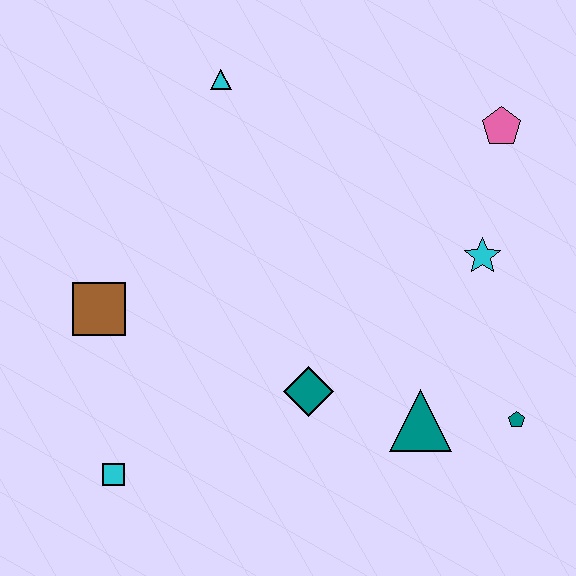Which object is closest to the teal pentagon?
The teal triangle is closest to the teal pentagon.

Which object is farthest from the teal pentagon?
The cyan triangle is farthest from the teal pentagon.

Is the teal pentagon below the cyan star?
Yes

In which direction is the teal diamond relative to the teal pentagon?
The teal diamond is to the left of the teal pentagon.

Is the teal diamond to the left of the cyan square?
No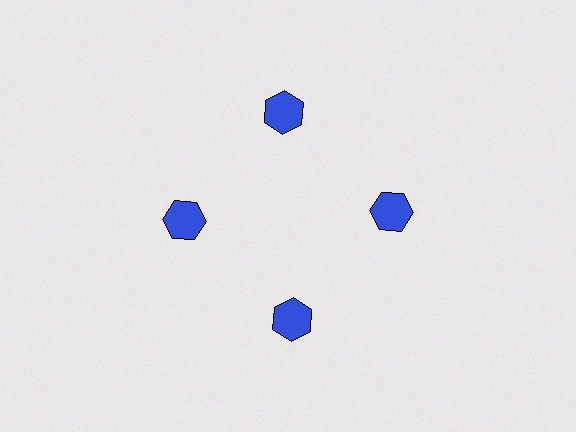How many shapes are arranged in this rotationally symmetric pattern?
There are 4 shapes, arranged in 4 groups of 1.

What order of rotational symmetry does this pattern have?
This pattern has 4-fold rotational symmetry.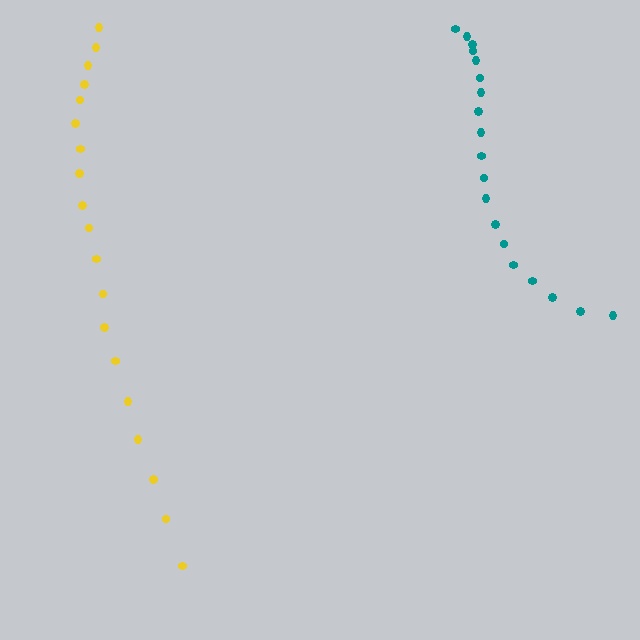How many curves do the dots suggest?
There are 2 distinct paths.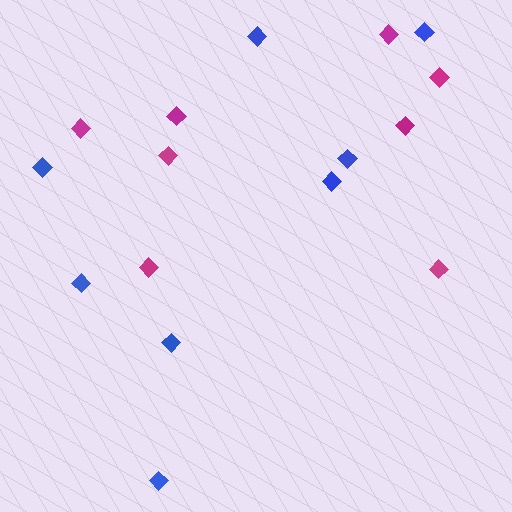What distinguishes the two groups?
There are 2 groups: one group of blue diamonds (8) and one group of magenta diamonds (8).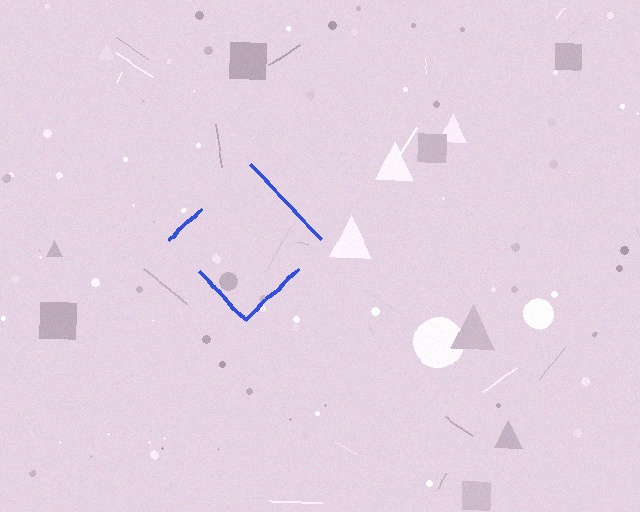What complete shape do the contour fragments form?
The contour fragments form a diamond.